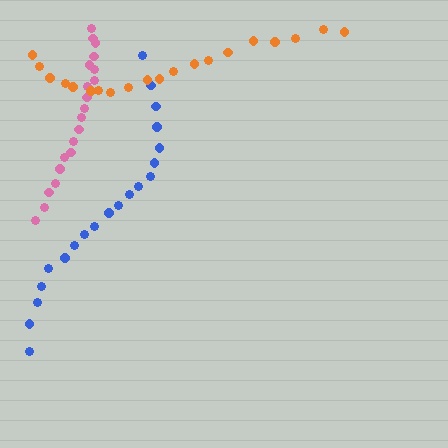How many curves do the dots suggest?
There are 3 distinct paths.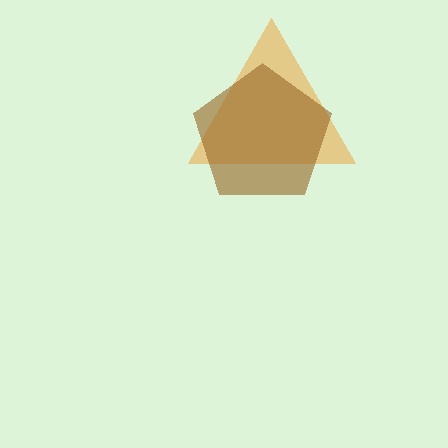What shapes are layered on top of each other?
The layered shapes are: an orange triangle, a brown pentagon.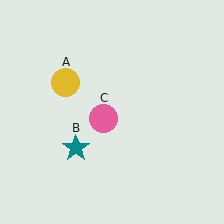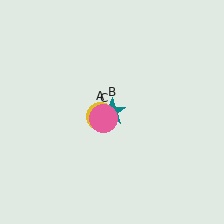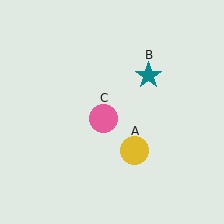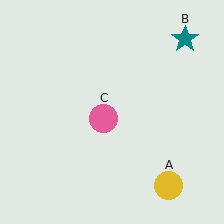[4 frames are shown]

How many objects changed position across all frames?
2 objects changed position: yellow circle (object A), teal star (object B).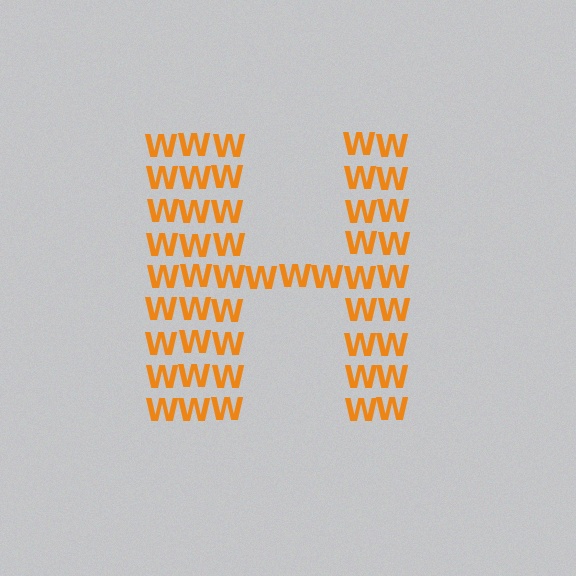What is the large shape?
The large shape is the letter H.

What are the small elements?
The small elements are letter W's.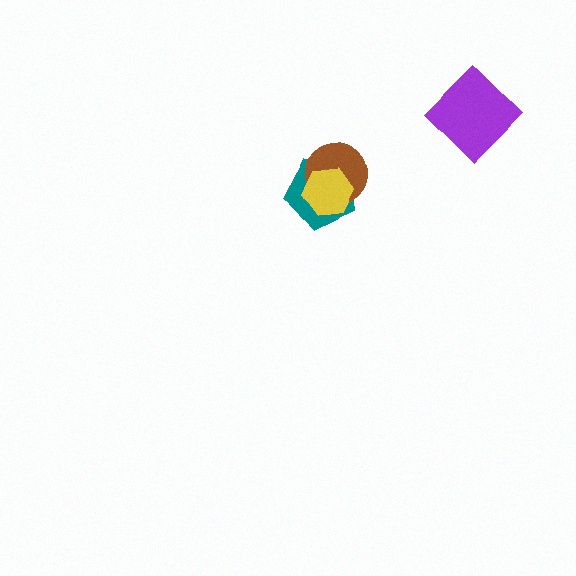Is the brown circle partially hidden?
Yes, it is partially covered by another shape.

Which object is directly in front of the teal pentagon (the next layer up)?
The brown circle is directly in front of the teal pentagon.